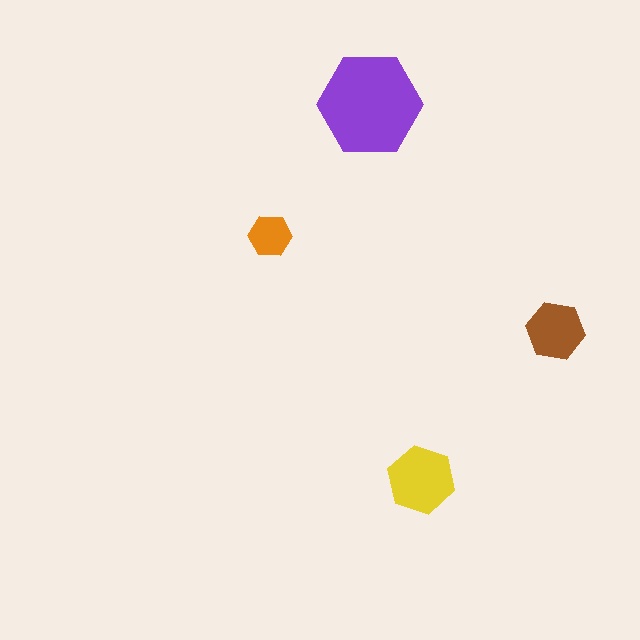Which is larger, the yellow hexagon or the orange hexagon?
The yellow one.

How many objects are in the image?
There are 4 objects in the image.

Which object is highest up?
The purple hexagon is topmost.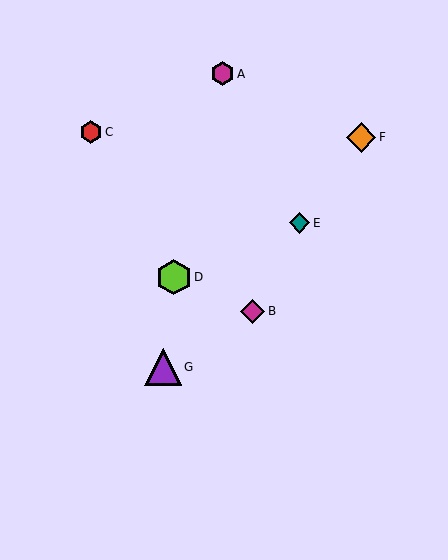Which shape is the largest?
The purple triangle (labeled G) is the largest.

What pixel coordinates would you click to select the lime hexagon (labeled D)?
Click at (174, 277) to select the lime hexagon D.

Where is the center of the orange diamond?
The center of the orange diamond is at (361, 137).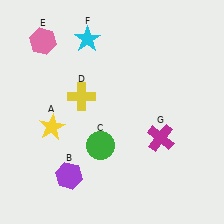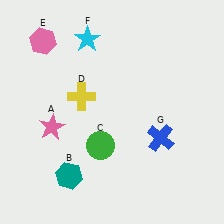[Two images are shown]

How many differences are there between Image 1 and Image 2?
There are 3 differences between the two images.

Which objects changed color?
A changed from yellow to pink. B changed from purple to teal. G changed from magenta to blue.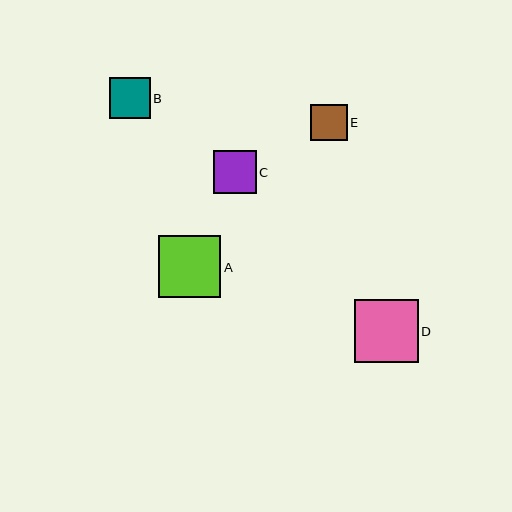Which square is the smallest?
Square E is the smallest with a size of approximately 37 pixels.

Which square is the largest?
Square D is the largest with a size of approximately 64 pixels.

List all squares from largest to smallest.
From largest to smallest: D, A, C, B, E.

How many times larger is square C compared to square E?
Square C is approximately 1.2 times the size of square E.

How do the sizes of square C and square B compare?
Square C and square B are approximately the same size.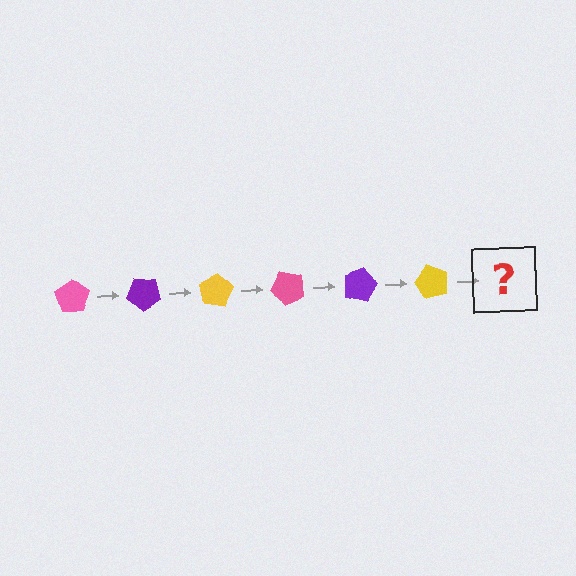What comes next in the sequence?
The next element should be a pink pentagon, rotated 240 degrees from the start.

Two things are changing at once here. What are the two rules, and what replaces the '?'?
The two rules are that it rotates 40 degrees each step and the color cycles through pink, purple, and yellow. The '?' should be a pink pentagon, rotated 240 degrees from the start.